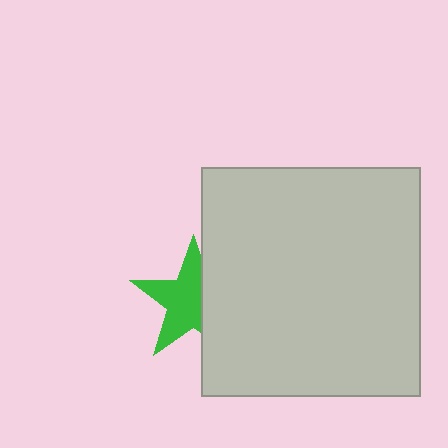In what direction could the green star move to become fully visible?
The green star could move left. That would shift it out from behind the light gray rectangle entirely.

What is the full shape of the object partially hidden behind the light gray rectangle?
The partially hidden object is a green star.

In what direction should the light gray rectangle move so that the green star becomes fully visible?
The light gray rectangle should move right. That is the shortest direction to clear the overlap and leave the green star fully visible.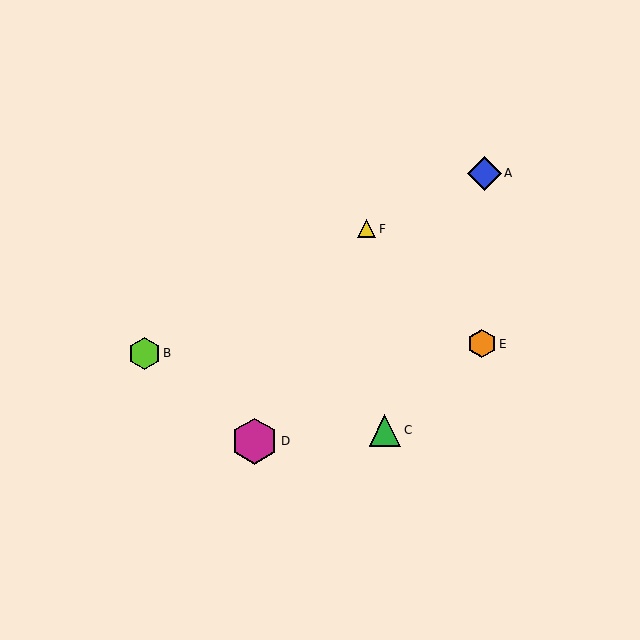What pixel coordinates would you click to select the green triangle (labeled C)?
Click at (385, 430) to select the green triangle C.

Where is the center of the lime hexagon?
The center of the lime hexagon is at (144, 353).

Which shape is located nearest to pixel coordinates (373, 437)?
The green triangle (labeled C) at (385, 430) is nearest to that location.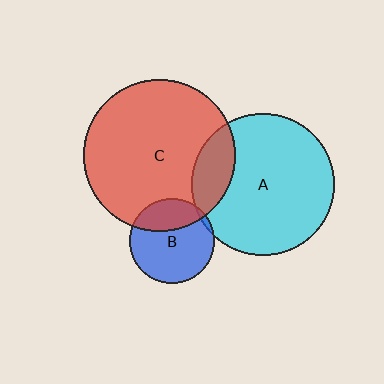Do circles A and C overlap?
Yes.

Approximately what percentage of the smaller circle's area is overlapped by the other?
Approximately 15%.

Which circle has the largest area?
Circle C (red).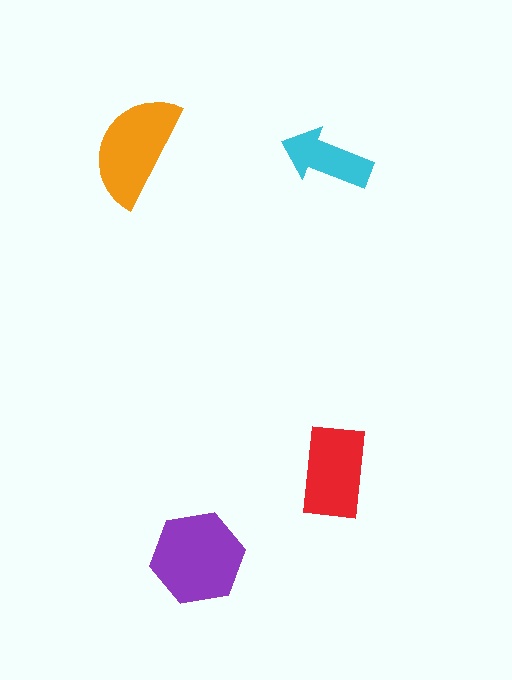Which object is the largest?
The purple hexagon.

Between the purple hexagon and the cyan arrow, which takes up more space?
The purple hexagon.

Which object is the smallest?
The cyan arrow.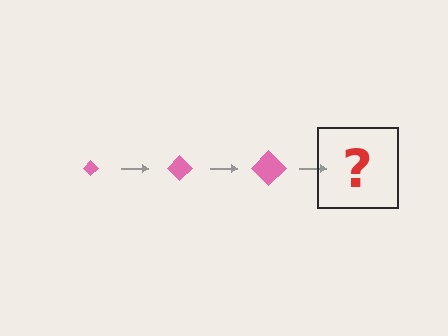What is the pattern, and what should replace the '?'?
The pattern is that the diamond gets progressively larger each step. The '?' should be a pink diamond, larger than the previous one.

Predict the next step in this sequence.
The next step is a pink diamond, larger than the previous one.